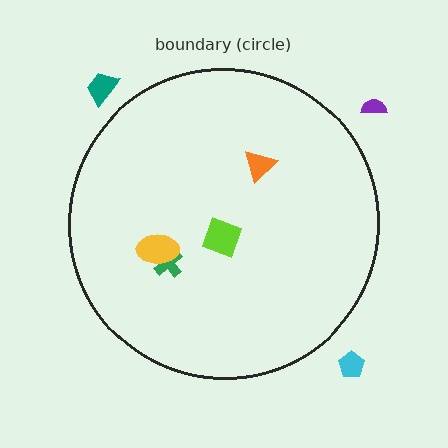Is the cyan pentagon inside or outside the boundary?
Outside.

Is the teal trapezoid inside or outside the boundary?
Outside.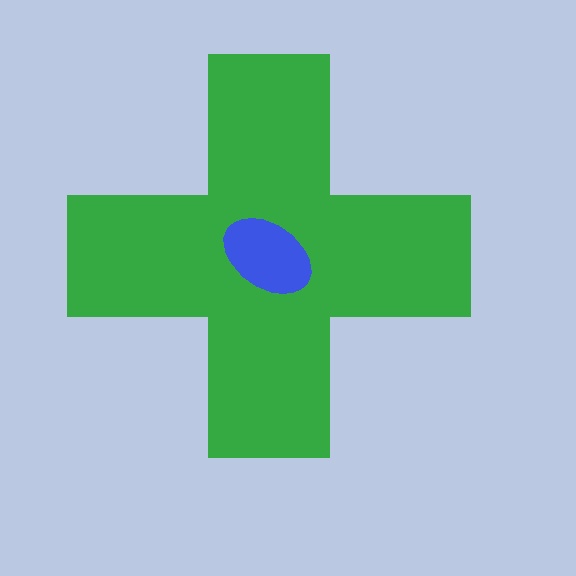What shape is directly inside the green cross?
The blue ellipse.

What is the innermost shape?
The blue ellipse.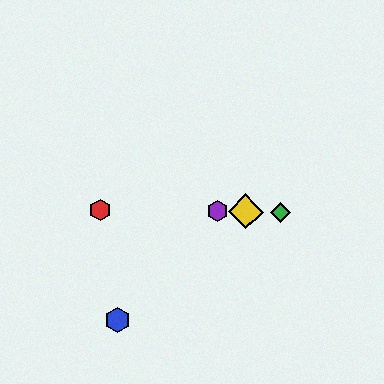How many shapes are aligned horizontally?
4 shapes (the red hexagon, the green diamond, the yellow diamond, the purple hexagon) are aligned horizontally.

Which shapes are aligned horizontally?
The red hexagon, the green diamond, the yellow diamond, the purple hexagon are aligned horizontally.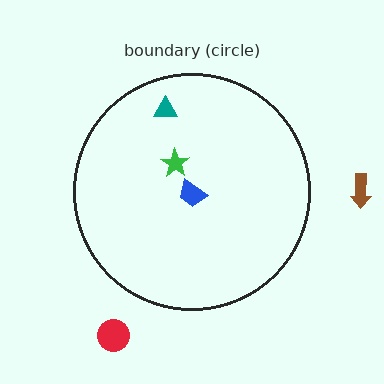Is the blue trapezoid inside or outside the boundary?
Inside.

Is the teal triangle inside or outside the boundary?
Inside.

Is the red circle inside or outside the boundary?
Outside.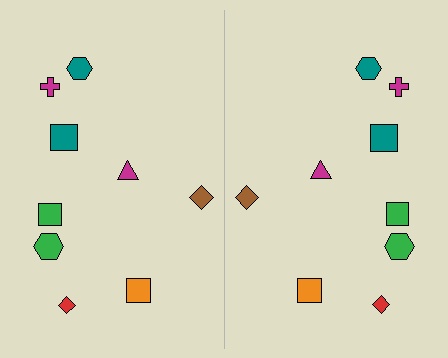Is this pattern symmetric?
Yes, this pattern has bilateral (reflection) symmetry.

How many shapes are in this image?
There are 18 shapes in this image.